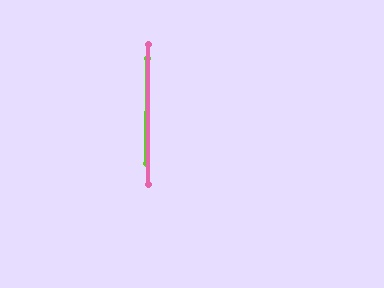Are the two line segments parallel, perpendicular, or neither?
Parallel — their directions differ by only 0.5°.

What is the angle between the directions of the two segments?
Approximately 1 degree.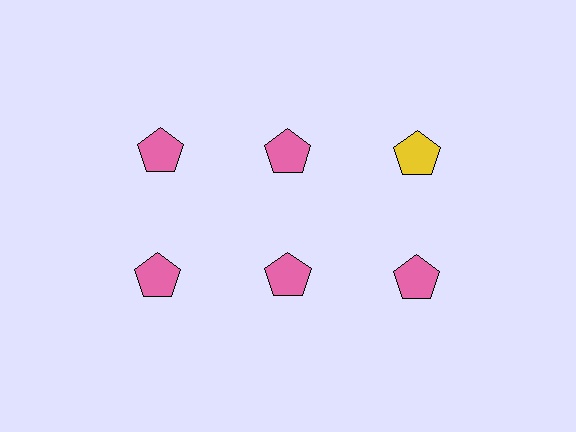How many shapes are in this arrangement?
There are 6 shapes arranged in a grid pattern.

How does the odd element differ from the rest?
It has a different color: yellow instead of pink.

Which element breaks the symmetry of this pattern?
The yellow pentagon in the top row, center column breaks the symmetry. All other shapes are pink pentagons.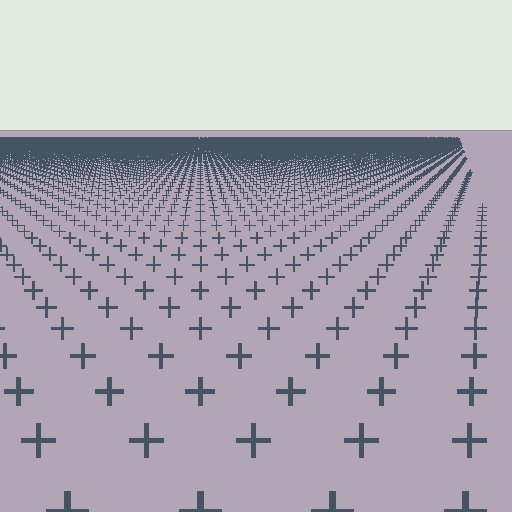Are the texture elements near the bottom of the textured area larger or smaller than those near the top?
Larger. Near the bottom, elements are closer to the viewer and appear at a bigger on-screen size.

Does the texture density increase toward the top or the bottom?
Density increases toward the top.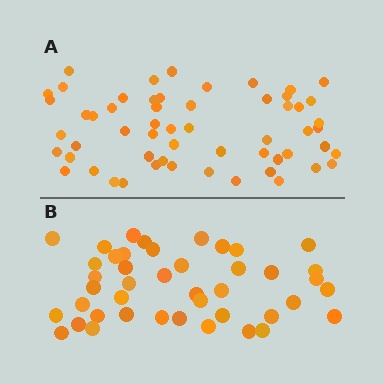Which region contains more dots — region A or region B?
Region A (the top region) has more dots.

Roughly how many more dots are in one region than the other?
Region A has approximately 15 more dots than region B.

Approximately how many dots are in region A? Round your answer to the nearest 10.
About 60 dots. (The exact count is 57, which rounds to 60.)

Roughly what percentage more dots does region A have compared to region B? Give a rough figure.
About 35% more.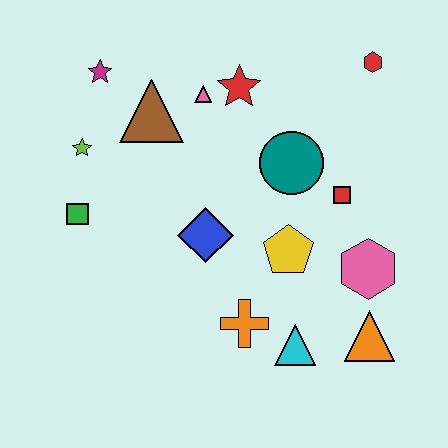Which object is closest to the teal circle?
The red square is closest to the teal circle.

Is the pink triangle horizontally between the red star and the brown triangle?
Yes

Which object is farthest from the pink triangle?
The orange triangle is farthest from the pink triangle.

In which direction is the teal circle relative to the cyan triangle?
The teal circle is above the cyan triangle.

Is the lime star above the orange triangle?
Yes